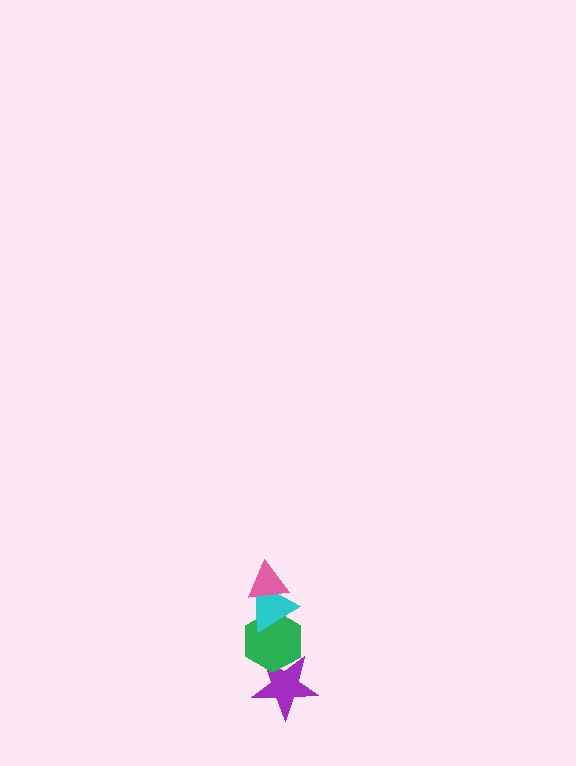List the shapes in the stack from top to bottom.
From top to bottom: the pink triangle, the cyan triangle, the green hexagon, the purple star.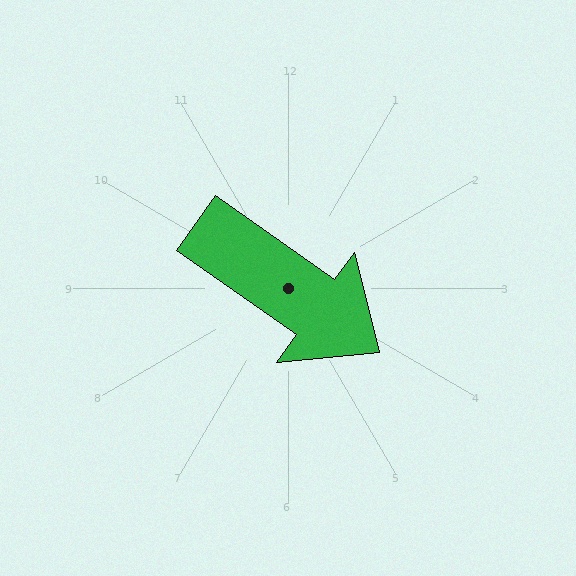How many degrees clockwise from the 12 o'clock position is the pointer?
Approximately 125 degrees.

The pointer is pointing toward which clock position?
Roughly 4 o'clock.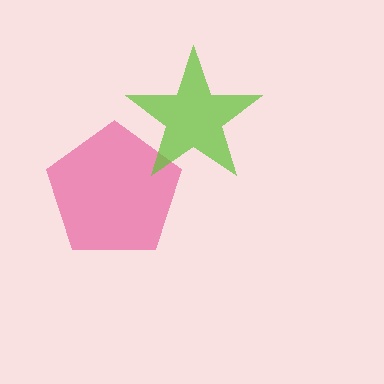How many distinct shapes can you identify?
There are 2 distinct shapes: a pink pentagon, a lime star.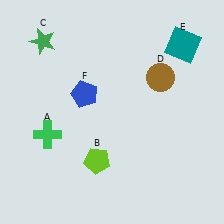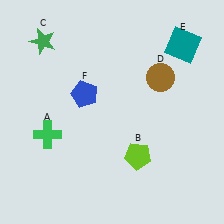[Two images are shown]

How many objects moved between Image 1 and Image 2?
1 object moved between the two images.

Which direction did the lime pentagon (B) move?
The lime pentagon (B) moved right.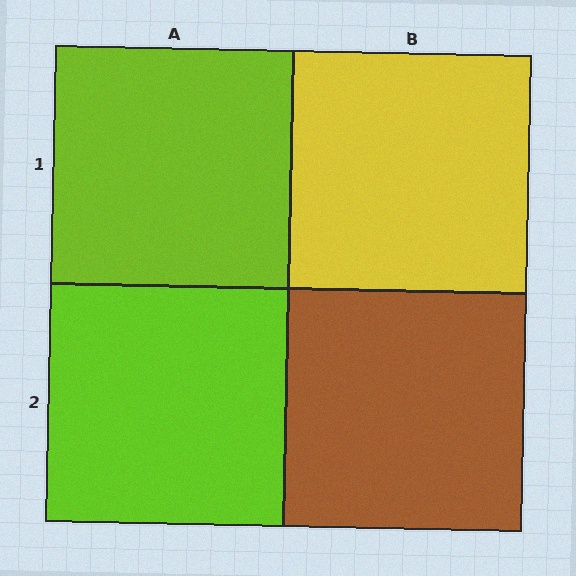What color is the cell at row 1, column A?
Lime.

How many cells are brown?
1 cell is brown.